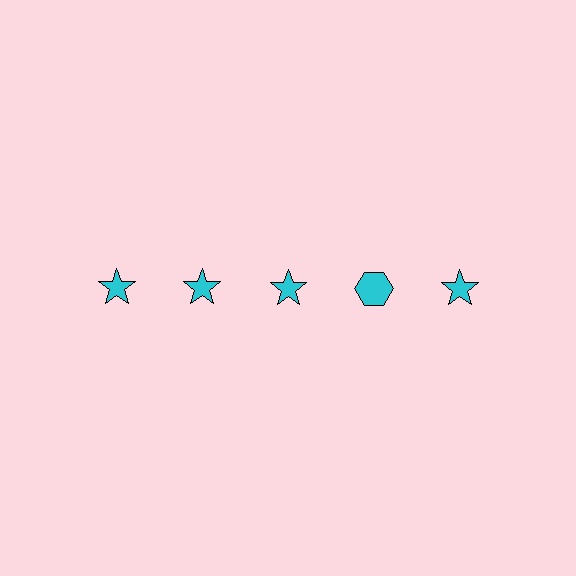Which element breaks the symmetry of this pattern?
The cyan hexagon in the top row, second from right column breaks the symmetry. All other shapes are cyan stars.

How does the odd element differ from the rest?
It has a different shape: hexagon instead of star.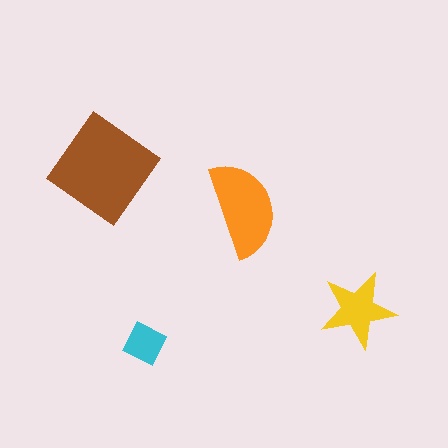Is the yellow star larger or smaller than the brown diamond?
Smaller.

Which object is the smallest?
The cyan square.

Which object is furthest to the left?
The brown diamond is leftmost.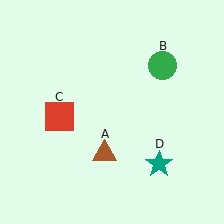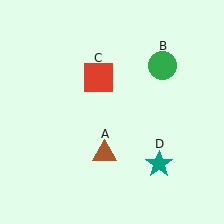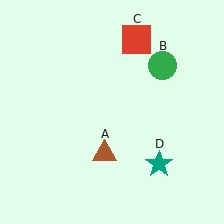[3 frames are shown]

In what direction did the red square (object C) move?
The red square (object C) moved up and to the right.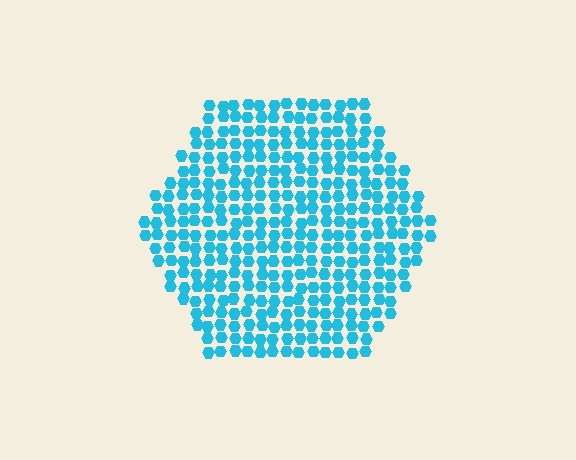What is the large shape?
The large shape is a hexagon.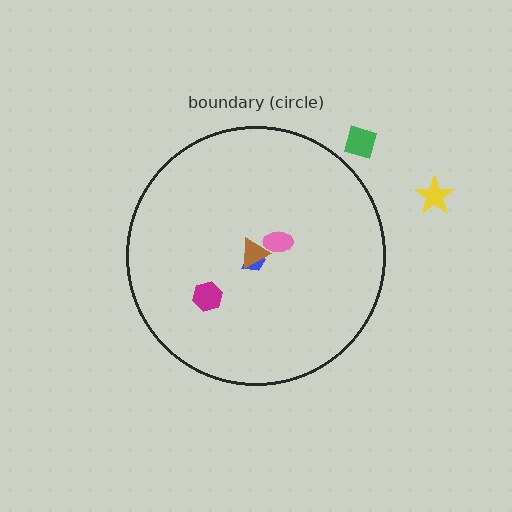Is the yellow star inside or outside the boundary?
Outside.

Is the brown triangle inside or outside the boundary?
Inside.